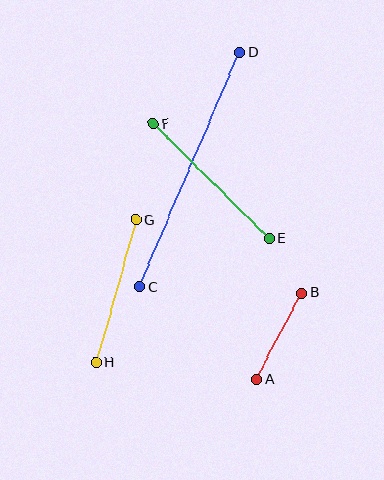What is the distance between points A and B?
The distance is approximately 97 pixels.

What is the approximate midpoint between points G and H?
The midpoint is at approximately (116, 291) pixels.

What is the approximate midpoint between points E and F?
The midpoint is at approximately (211, 181) pixels.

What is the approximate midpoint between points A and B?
The midpoint is at approximately (279, 336) pixels.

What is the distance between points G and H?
The distance is approximately 148 pixels.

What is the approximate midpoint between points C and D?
The midpoint is at approximately (190, 170) pixels.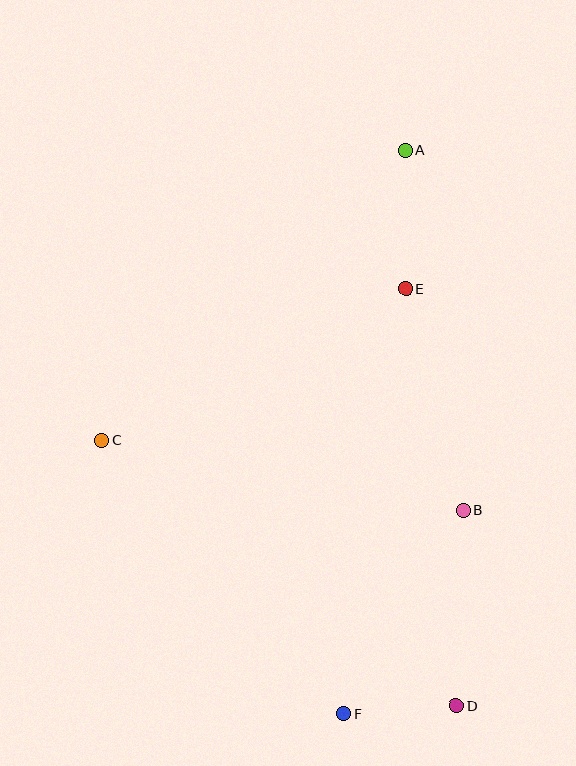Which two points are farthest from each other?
Points A and F are farthest from each other.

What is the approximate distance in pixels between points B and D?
The distance between B and D is approximately 196 pixels.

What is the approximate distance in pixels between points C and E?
The distance between C and E is approximately 340 pixels.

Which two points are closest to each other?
Points D and F are closest to each other.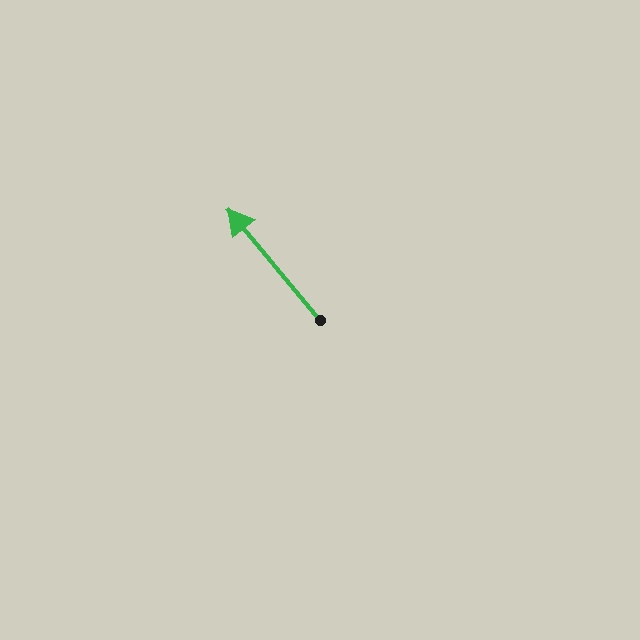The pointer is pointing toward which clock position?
Roughly 11 o'clock.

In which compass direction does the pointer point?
Northwest.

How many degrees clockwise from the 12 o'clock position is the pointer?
Approximately 320 degrees.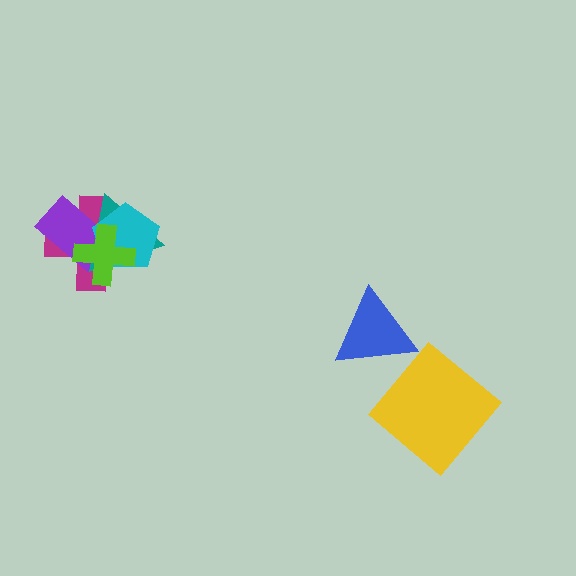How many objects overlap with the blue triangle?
0 objects overlap with the blue triangle.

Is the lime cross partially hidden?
No, no other shape covers it.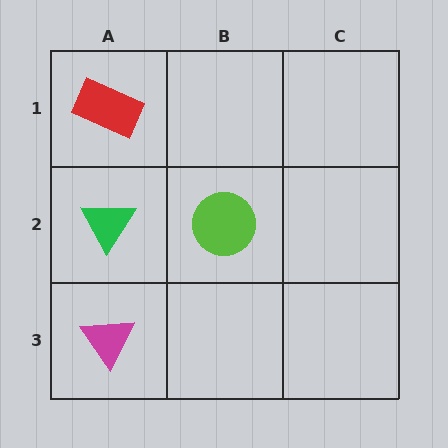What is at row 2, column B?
A lime circle.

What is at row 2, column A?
A green triangle.